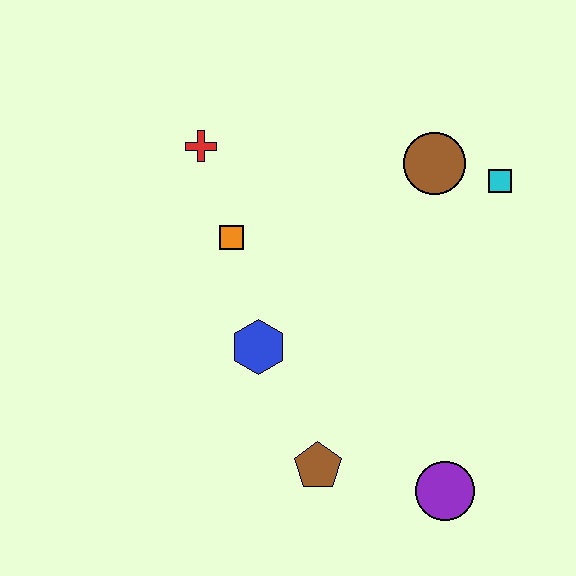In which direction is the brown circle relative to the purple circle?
The brown circle is above the purple circle.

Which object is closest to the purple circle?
The brown pentagon is closest to the purple circle.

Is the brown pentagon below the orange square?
Yes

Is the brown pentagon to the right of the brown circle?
No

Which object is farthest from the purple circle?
The red cross is farthest from the purple circle.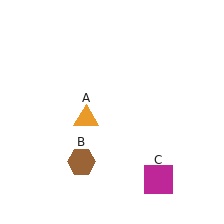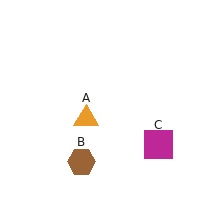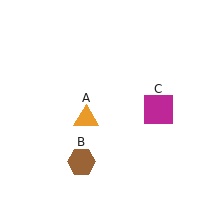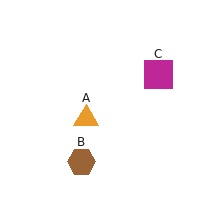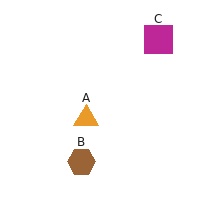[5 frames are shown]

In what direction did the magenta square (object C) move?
The magenta square (object C) moved up.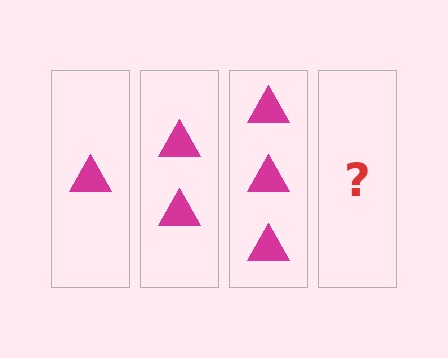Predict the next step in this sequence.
The next step is 4 triangles.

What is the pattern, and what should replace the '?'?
The pattern is that each step adds one more triangle. The '?' should be 4 triangles.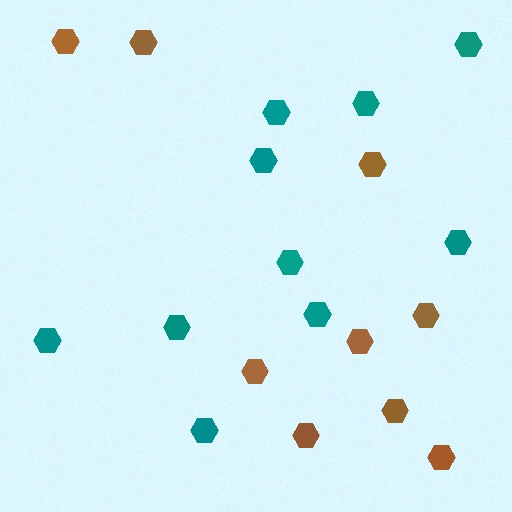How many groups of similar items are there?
There are 2 groups: one group of teal hexagons (10) and one group of brown hexagons (9).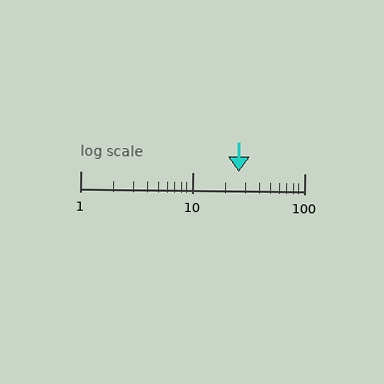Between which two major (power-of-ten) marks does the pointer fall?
The pointer is between 10 and 100.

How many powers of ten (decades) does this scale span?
The scale spans 2 decades, from 1 to 100.